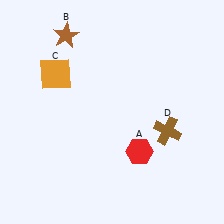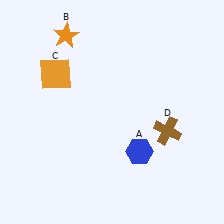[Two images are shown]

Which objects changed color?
A changed from red to blue. B changed from brown to orange.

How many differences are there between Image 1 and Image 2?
There are 2 differences between the two images.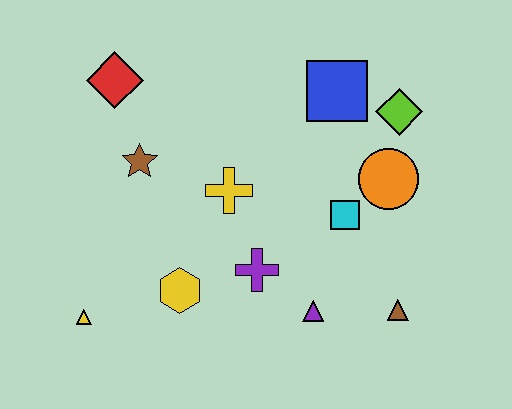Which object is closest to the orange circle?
The cyan square is closest to the orange circle.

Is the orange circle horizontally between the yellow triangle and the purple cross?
No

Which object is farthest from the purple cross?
The red diamond is farthest from the purple cross.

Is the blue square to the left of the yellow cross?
No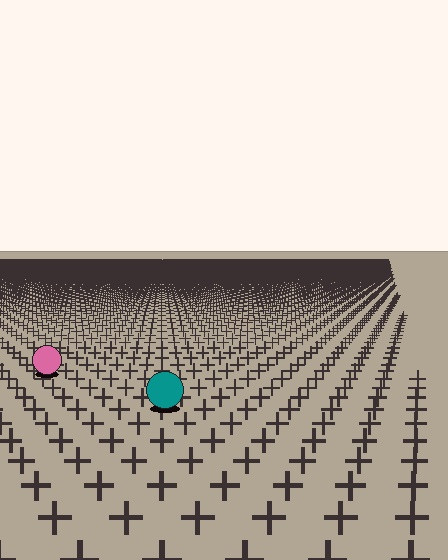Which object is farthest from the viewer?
The pink circle is farthest from the viewer. It appears smaller and the ground texture around it is denser.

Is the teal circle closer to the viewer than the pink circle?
Yes. The teal circle is closer — you can tell from the texture gradient: the ground texture is coarser near it.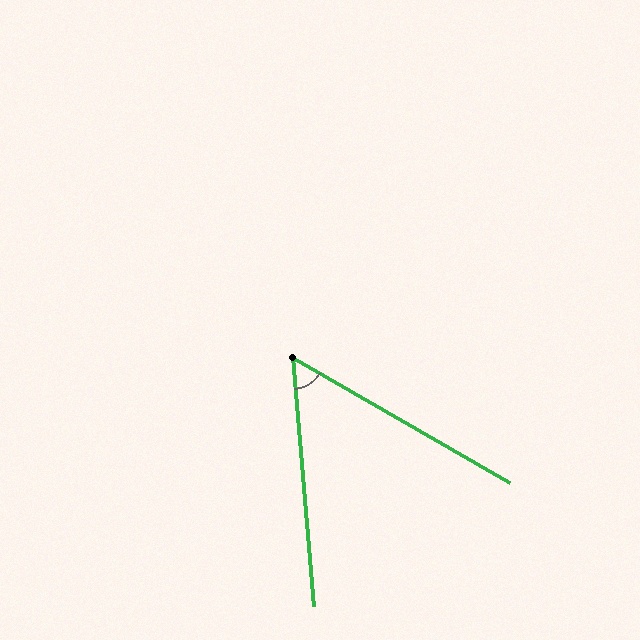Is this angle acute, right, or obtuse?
It is acute.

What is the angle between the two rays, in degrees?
Approximately 55 degrees.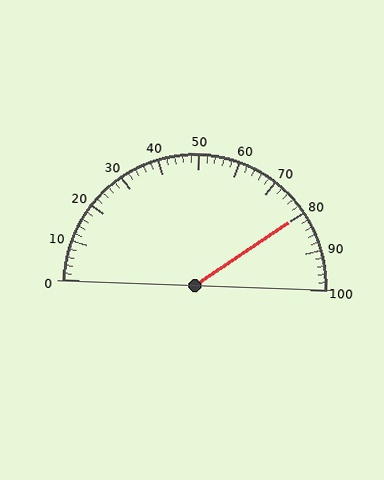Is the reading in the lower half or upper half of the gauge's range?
The reading is in the upper half of the range (0 to 100).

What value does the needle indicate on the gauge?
The needle indicates approximately 80.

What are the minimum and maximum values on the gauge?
The gauge ranges from 0 to 100.